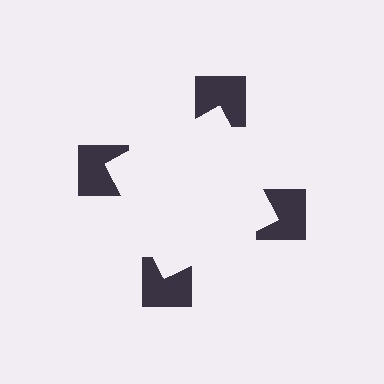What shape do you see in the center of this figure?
An illusory square — its edges are inferred from the aligned wedge cuts in the notched squares, not physically drawn.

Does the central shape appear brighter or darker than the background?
It typically appears slightly brighter than the background, even though no actual brightness change is drawn.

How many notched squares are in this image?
There are 4 — one at each vertex of the illusory square.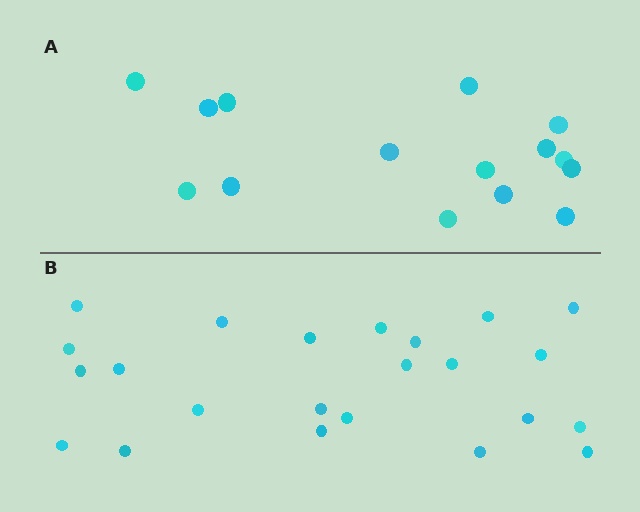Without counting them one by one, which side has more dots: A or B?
Region B (the bottom region) has more dots.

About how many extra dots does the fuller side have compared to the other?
Region B has roughly 8 or so more dots than region A.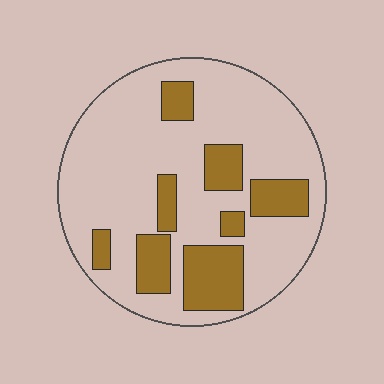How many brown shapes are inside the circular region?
8.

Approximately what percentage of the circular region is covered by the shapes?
Approximately 25%.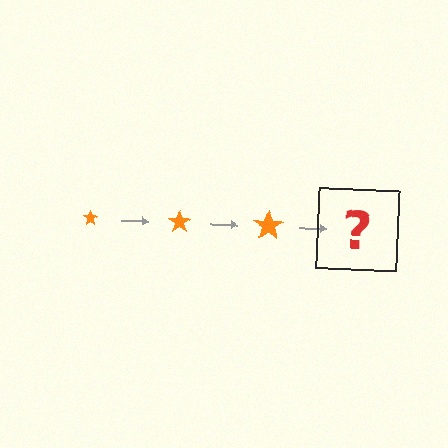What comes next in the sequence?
The next element should be an orange star, larger than the previous one.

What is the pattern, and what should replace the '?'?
The pattern is that the star gets progressively larger each step. The '?' should be an orange star, larger than the previous one.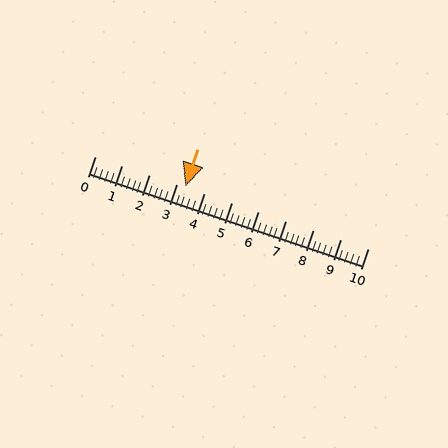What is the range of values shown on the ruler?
The ruler shows values from 0 to 10.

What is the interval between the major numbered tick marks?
The major tick marks are spaced 1 units apart.